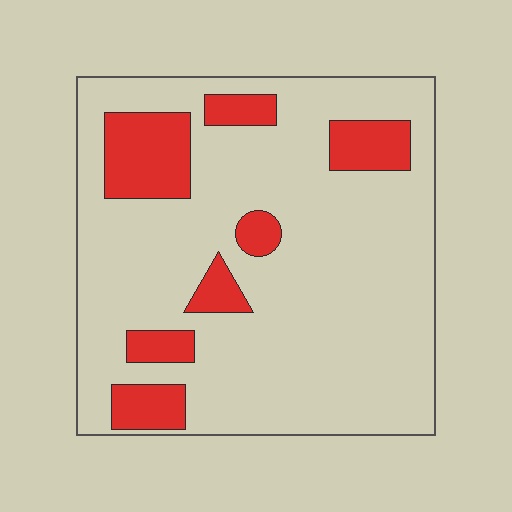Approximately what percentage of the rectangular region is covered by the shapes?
Approximately 20%.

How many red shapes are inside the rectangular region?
7.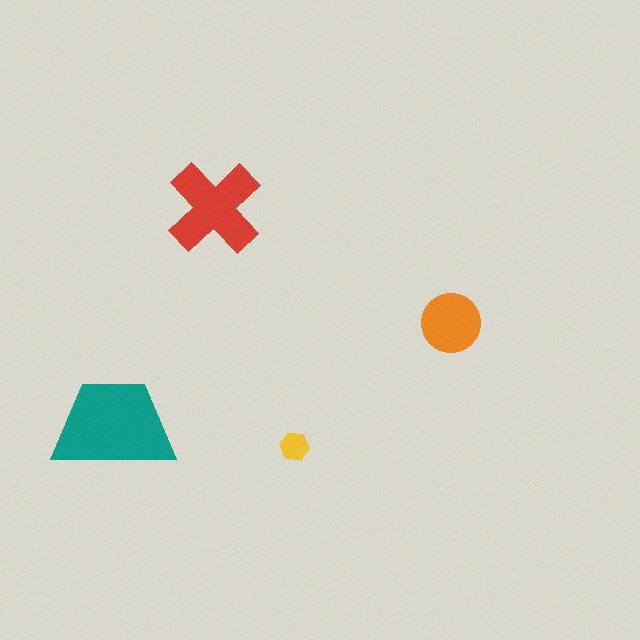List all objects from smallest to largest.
The yellow hexagon, the orange circle, the red cross, the teal trapezoid.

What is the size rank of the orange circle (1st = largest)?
3rd.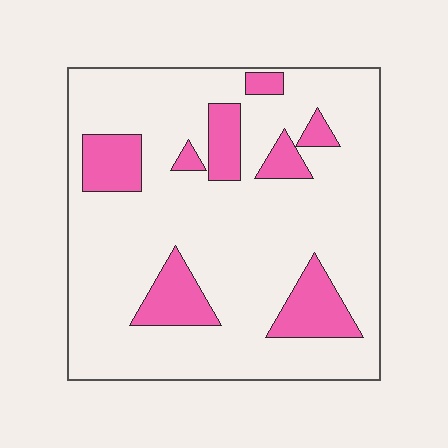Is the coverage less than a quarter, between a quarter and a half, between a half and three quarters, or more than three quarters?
Less than a quarter.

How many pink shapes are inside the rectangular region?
8.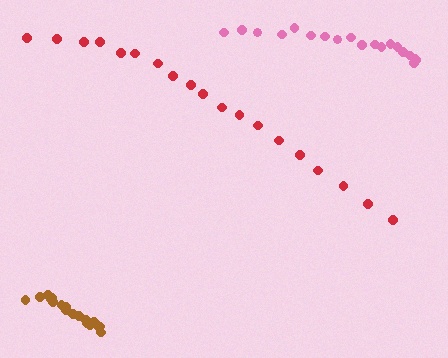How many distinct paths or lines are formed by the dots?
There are 3 distinct paths.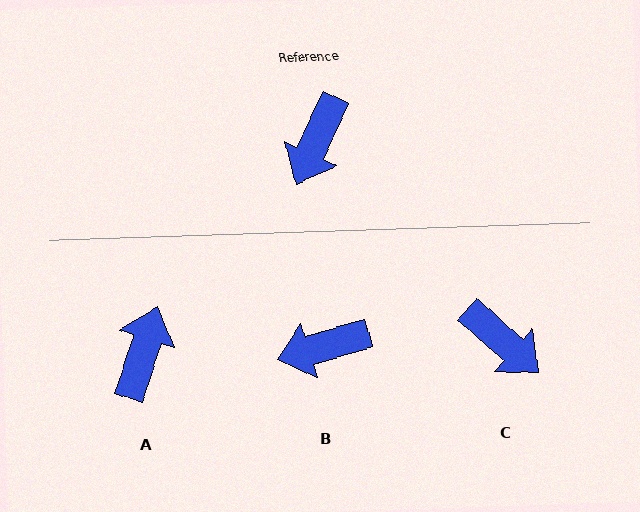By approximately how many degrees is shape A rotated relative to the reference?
Approximately 173 degrees clockwise.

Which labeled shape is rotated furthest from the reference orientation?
A, about 173 degrees away.